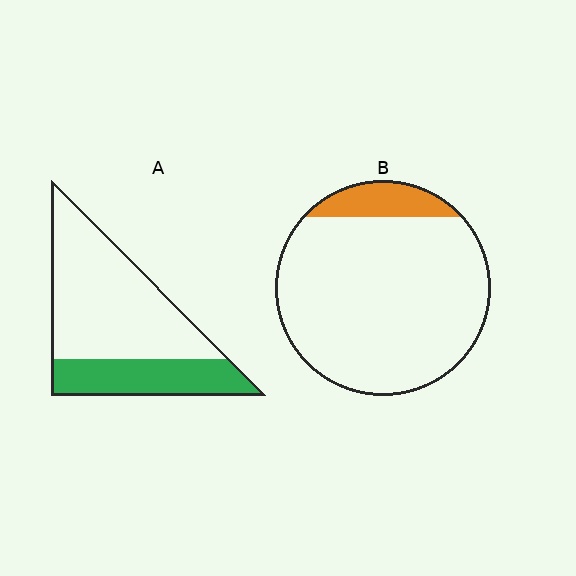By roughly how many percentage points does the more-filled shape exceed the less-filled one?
By roughly 20 percentage points (A over B).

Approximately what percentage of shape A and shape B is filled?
A is approximately 30% and B is approximately 10%.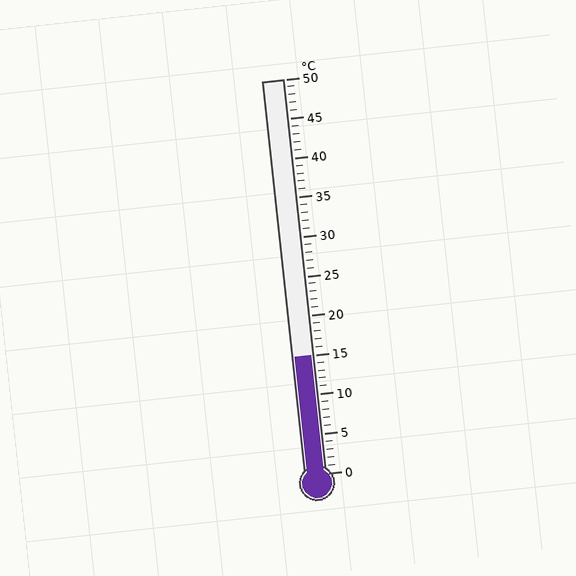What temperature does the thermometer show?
The thermometer shows approximately 15°C.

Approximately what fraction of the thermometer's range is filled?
The thermometer is filled to approximately 30% of its range.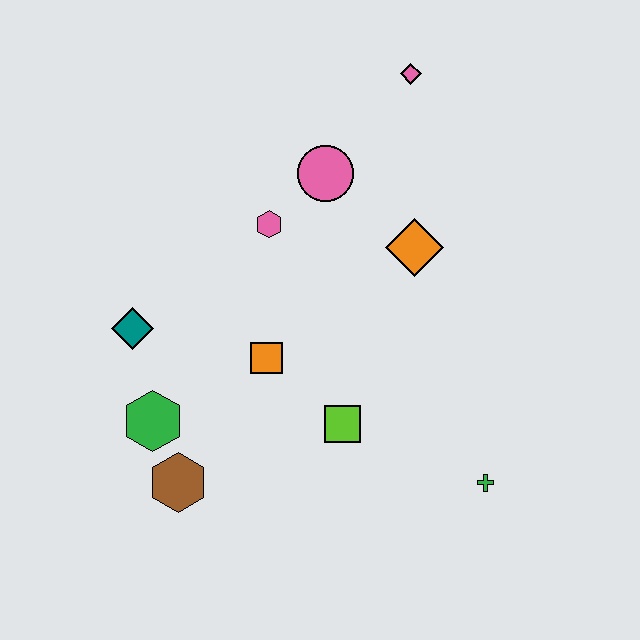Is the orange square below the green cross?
No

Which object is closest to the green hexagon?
The brown hexagon is closest to the green hexagon.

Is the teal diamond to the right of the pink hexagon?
No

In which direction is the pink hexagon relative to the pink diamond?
The pink hexagon is below the pink diamond.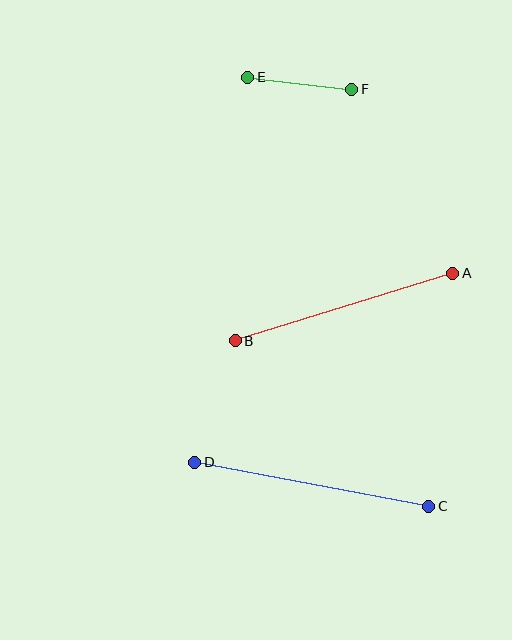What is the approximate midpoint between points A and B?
The midpoint is at approximately (344, 307) pixels.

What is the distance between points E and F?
The distance is approximately 105 pixels.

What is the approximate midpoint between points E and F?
The midpoint is at approximately (300, 83) pixels.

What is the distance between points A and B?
The distance is approximately 228 pixels.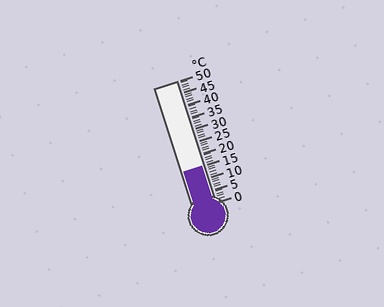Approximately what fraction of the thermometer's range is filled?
The thermometer is filled to approximately 30% of its range.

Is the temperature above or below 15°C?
The temperature is at 15°C.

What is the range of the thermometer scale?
The thermometer scale ranges from 0°C to 50°C.